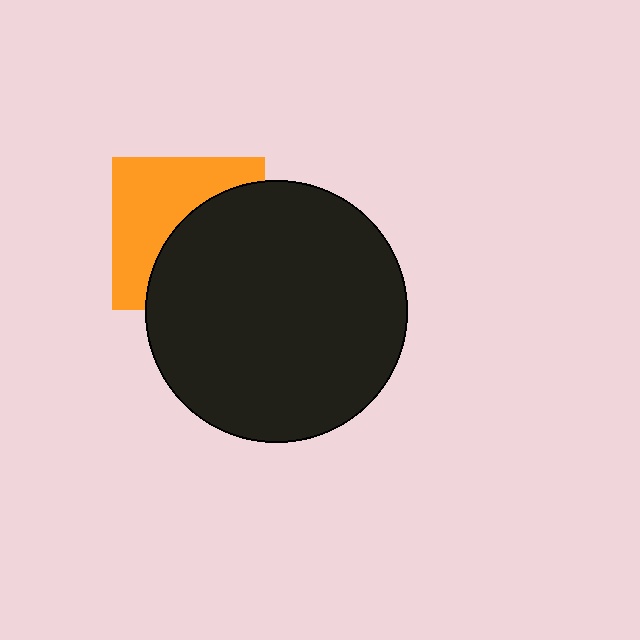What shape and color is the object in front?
The object in front is a black circle.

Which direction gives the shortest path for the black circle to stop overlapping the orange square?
Moving toward the lower-right gives the shortest separation.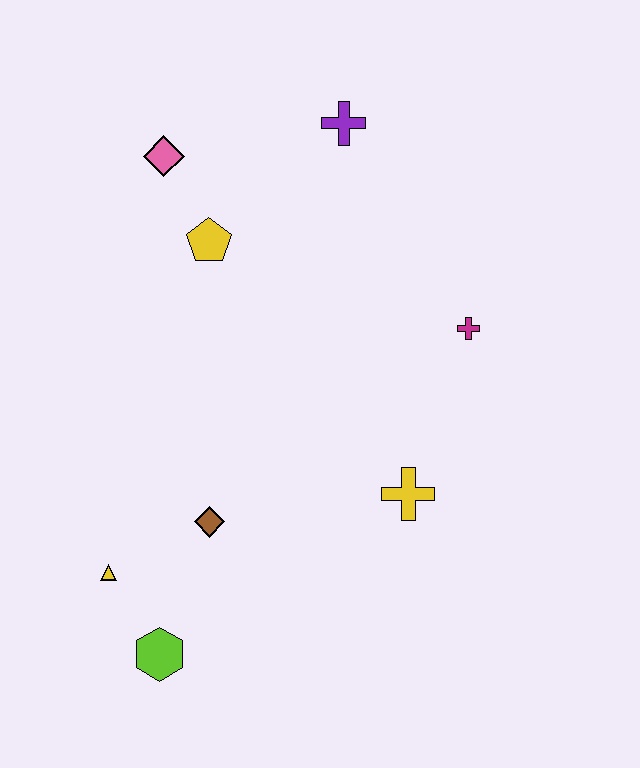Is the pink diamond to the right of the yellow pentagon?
No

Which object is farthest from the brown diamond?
The purple cross is farthest from the brown diamond.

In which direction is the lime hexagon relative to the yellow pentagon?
The lime hexagon is below the yellow pentagon.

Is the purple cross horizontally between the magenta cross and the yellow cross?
No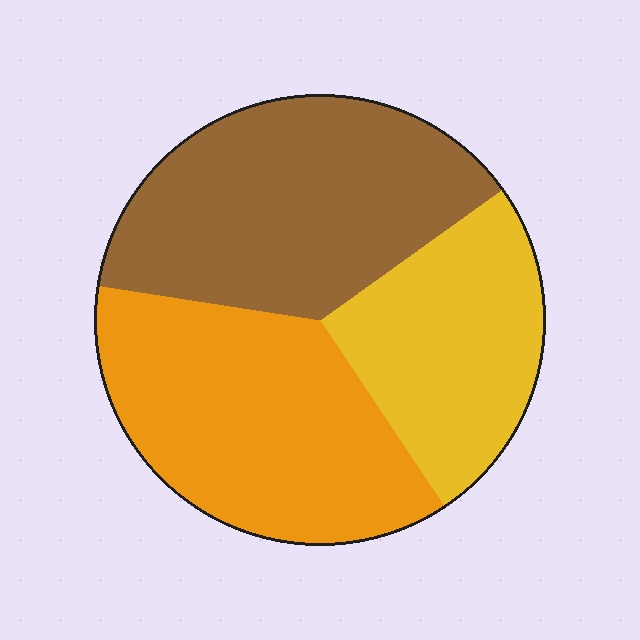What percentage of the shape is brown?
Brown takes up between a third and a half of the shape.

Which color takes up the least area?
Yellow, at roughly 25%.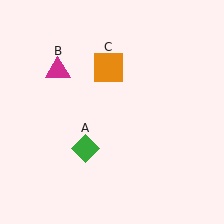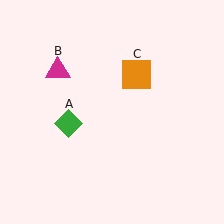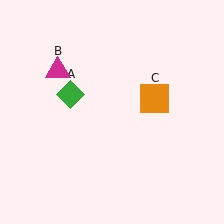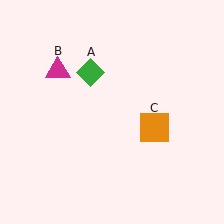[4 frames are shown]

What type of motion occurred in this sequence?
The green diamond (object A), orange square (object C) rotated clockwise around the center of the scene.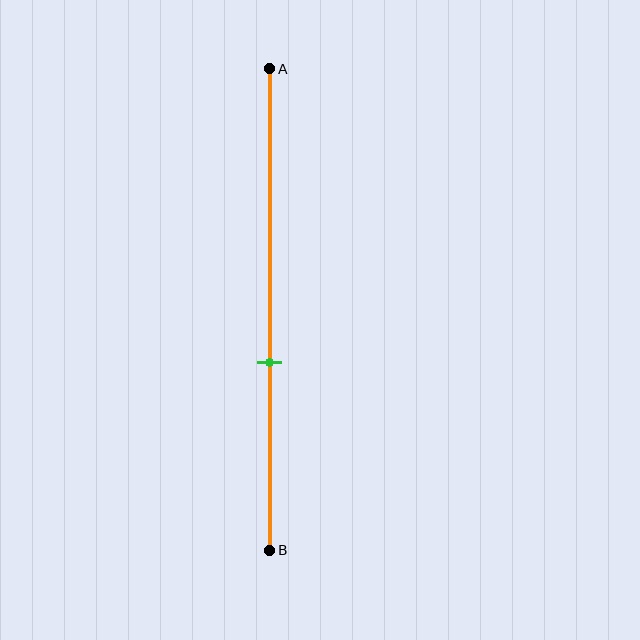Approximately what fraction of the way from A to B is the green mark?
The green mark is approximately 60% of the way from A to B.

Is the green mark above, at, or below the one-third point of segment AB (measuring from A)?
The green mark is below the one-third point of segment AB.